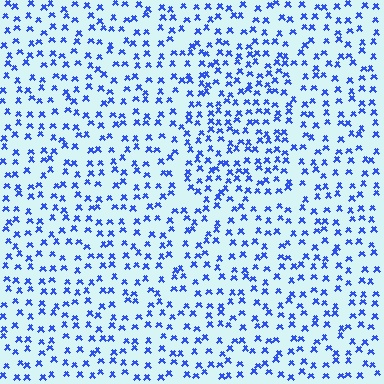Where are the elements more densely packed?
The elements are more densely packed inside the rectangle boundary.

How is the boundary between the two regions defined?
The boundary is defined by a change in element density (approximately 1.5x ratio). All elements are the same color, size, and shape.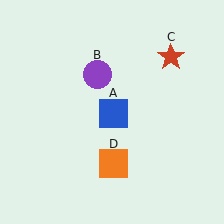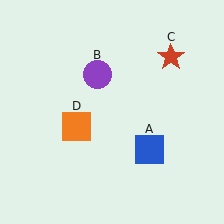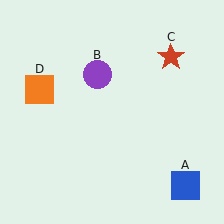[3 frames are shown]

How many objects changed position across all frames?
2 objects changed position: blue square (object A), orange square (object D).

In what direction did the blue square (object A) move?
The blue square (object A) moved down and to the right.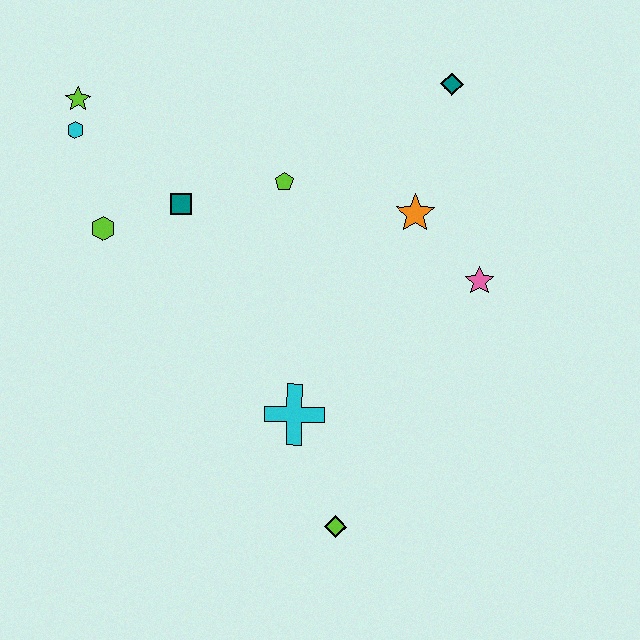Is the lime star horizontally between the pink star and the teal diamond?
No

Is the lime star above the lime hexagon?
Yes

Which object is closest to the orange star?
The pink star is closest to the orange star.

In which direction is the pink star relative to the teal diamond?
The pink star is below the teal diamond.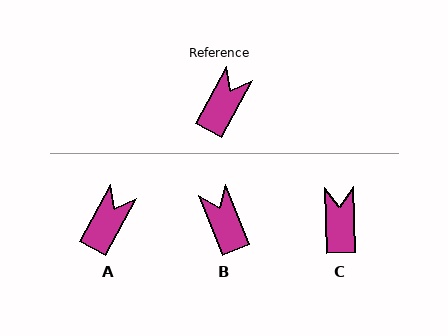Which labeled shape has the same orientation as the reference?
A.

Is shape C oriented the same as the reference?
No, it is off by about 30 degrees.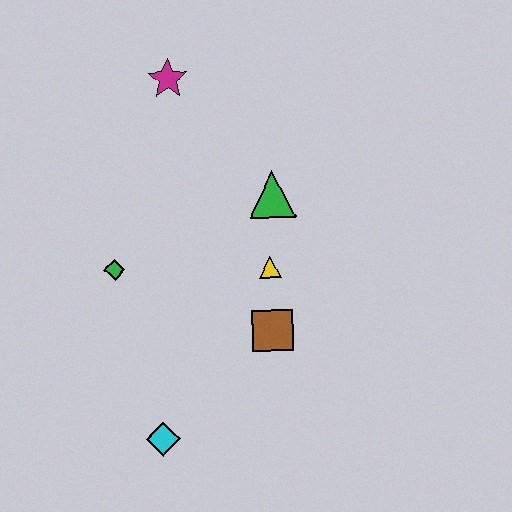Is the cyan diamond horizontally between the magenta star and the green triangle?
No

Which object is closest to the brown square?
The yellow triangle is closest to the brown square.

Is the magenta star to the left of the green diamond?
No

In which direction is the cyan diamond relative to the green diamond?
The cyan diamond is below the green diamond.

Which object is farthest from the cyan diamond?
The magenta star is farthest from the cyan diamond.